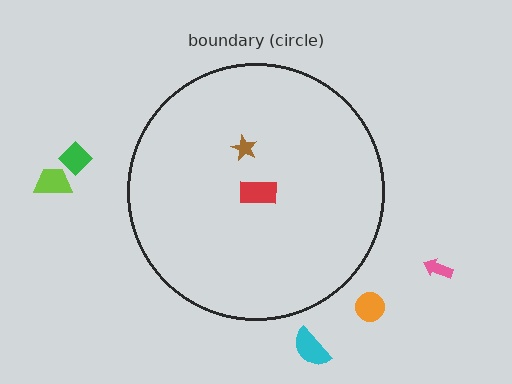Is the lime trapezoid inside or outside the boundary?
Outside.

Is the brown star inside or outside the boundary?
Inside.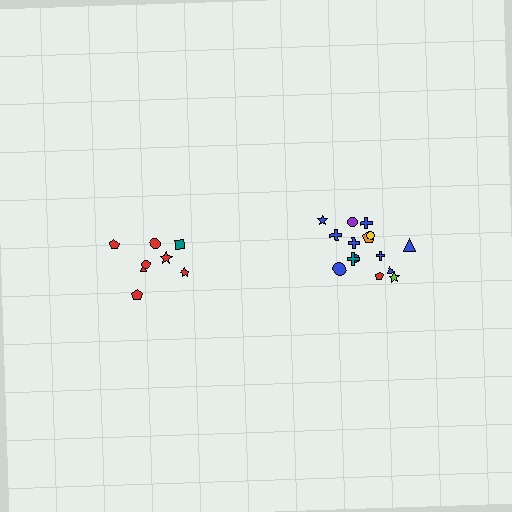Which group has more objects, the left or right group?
The right group.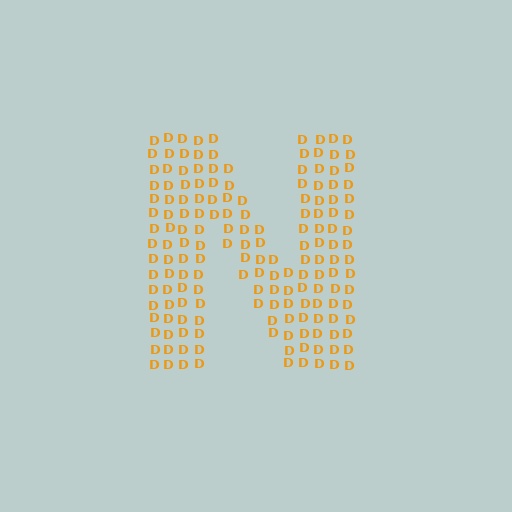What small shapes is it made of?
It is made of small letter D's.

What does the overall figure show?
The overall figure shows the letter N.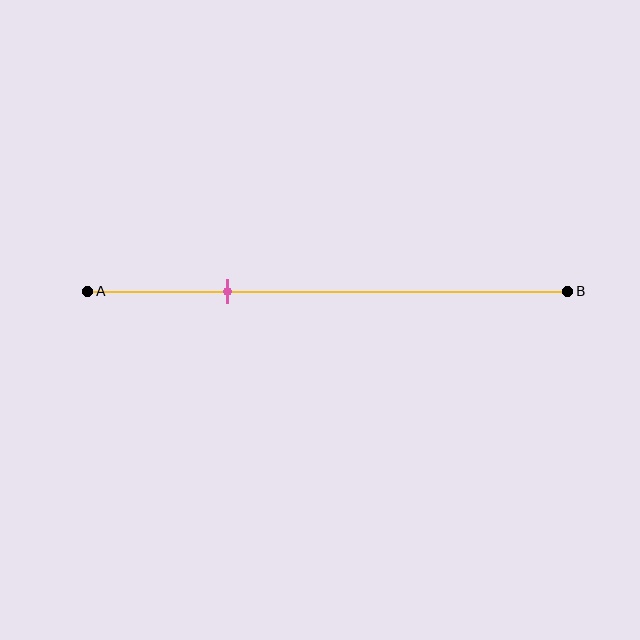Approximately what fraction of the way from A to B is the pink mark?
The pink mark is approximately 30% of the way from A to B.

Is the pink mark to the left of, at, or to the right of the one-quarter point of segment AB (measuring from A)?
The pink mark is to the right of the one-quarter point of segment AB.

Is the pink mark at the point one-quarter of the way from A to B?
No, the mark is at about 30% from A, not at the 25% one-quarter point.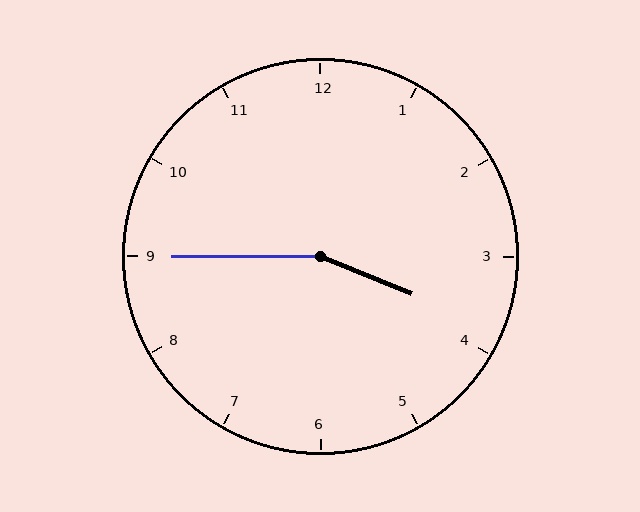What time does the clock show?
3:45.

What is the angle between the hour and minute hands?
Approximately 158 degrees.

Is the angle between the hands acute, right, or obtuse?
It is obtuse.